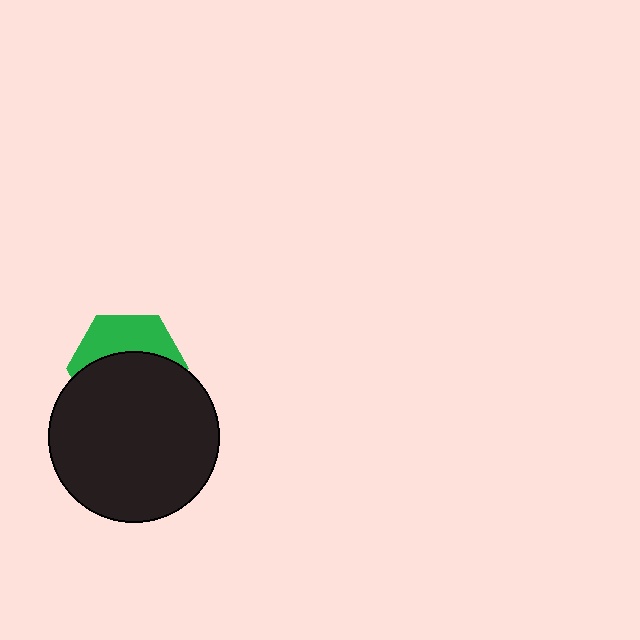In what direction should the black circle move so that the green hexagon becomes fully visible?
The black circle should move down. That is the shortest direction to clear the overlap and leave the green hexagon fully visible.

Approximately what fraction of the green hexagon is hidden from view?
Roughly 62% of the green hexagon is hidden behind the black circle.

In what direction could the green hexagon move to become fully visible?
The green hexagon could move up. That would shift it out from behind the black circle entirely.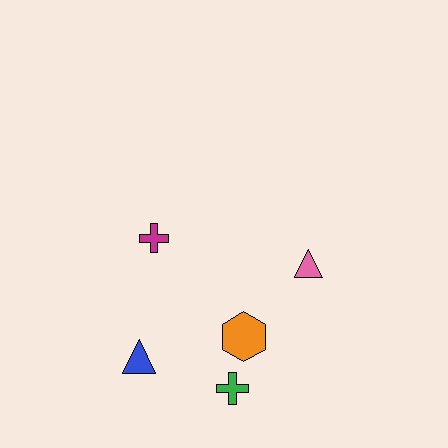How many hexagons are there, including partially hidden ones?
There is 1 hexagon.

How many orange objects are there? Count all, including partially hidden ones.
There is 1 orange object.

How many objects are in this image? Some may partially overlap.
There are 5 objects.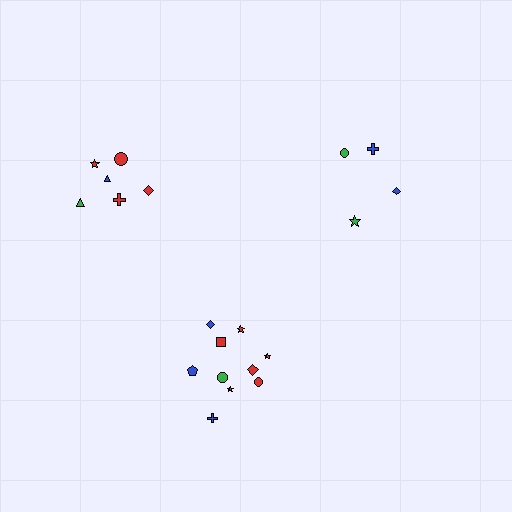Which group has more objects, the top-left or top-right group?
The top-left group.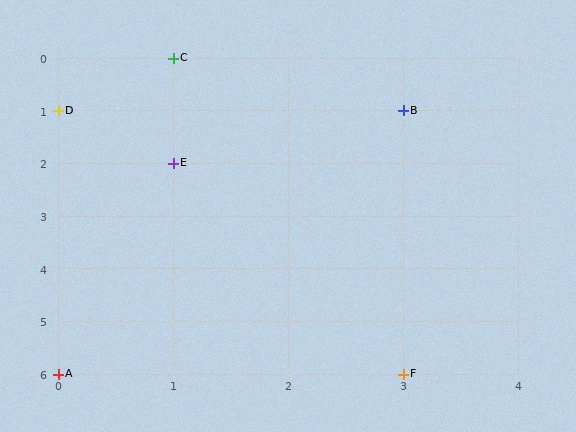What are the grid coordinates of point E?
Point E is at grid coordinates (1, 2).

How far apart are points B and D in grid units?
Points B and D are 3 columns apart.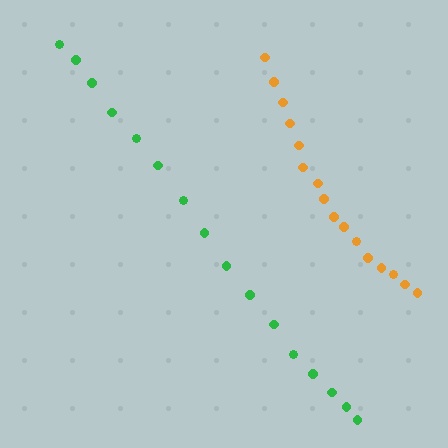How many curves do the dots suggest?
There are 2 distinct paths.